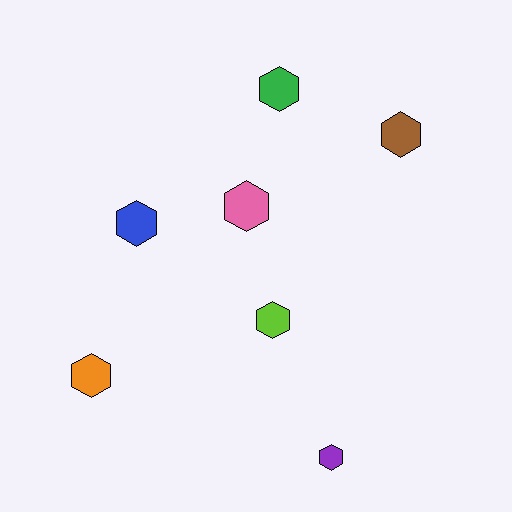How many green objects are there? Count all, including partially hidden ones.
There is 1 green object.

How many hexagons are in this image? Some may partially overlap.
There are 7 hexagons.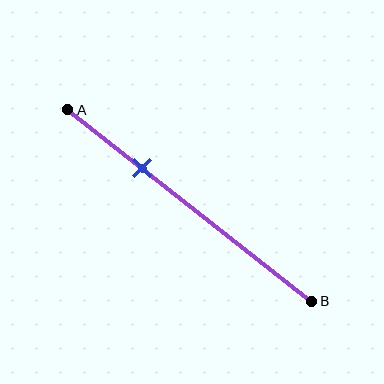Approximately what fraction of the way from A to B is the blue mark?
The blue mark is approximately 30% of the way from A to B.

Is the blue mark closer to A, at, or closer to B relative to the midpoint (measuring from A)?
The blue mark is closer to point A than the midpoint of segment AB.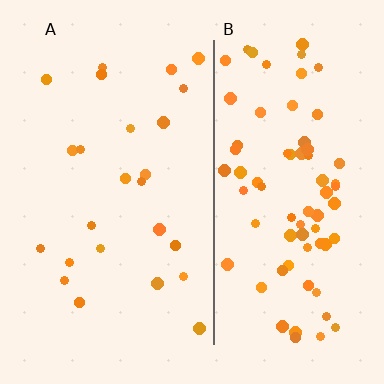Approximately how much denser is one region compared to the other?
Approximately 3.1× — region B over region A.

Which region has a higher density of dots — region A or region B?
B (the right).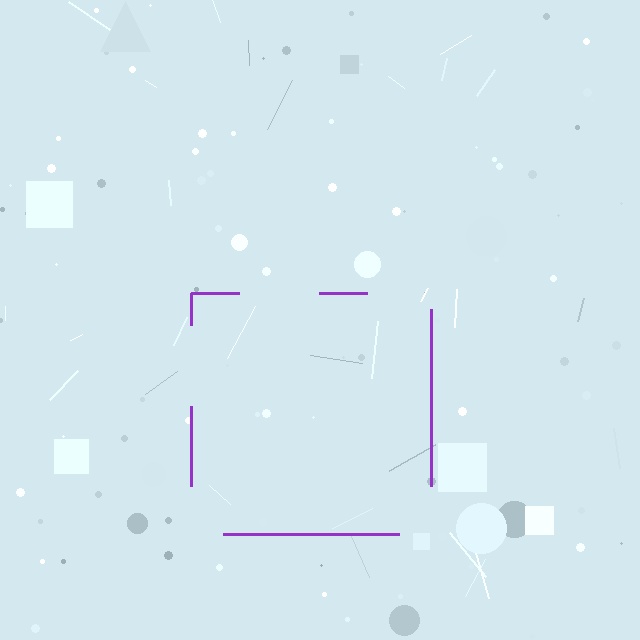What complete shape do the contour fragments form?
The contour fragments form a square.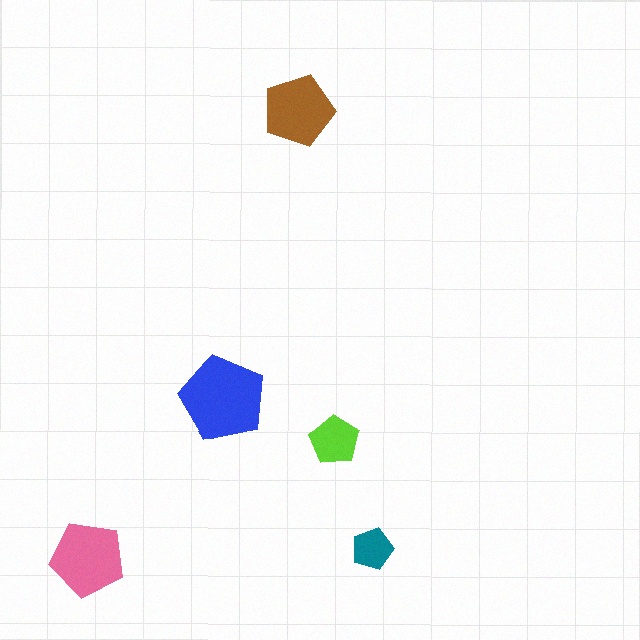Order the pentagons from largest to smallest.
the blue one, the pink one, the brown one, the lime one, the teal one.